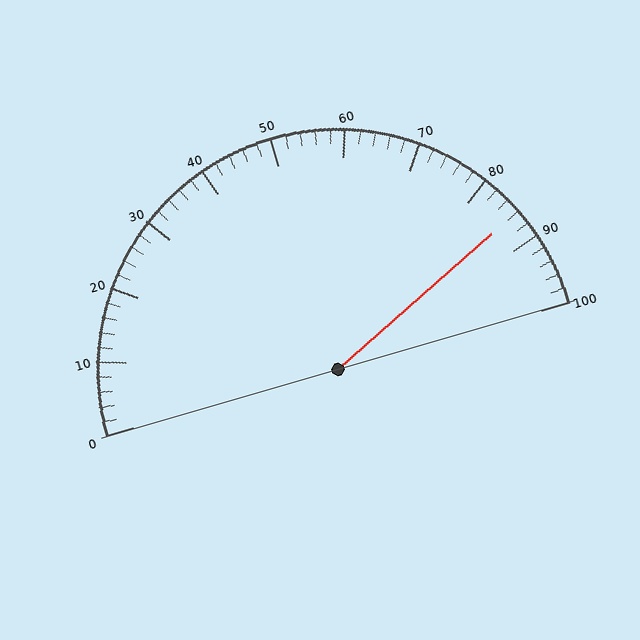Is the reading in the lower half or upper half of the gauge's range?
The reading is in the upper half of the range (0 to 100).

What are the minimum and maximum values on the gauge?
The gauge ranges from 0 to 100.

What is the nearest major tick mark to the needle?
The nearest major tick mark is 90.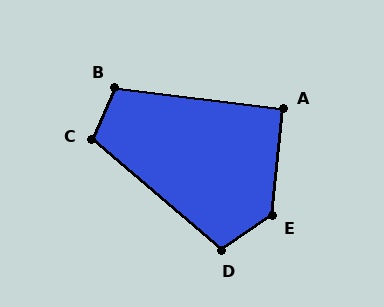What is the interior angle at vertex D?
Approximately 105 degrees (obtuse).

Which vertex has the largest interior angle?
E, at approximately 130 degrees.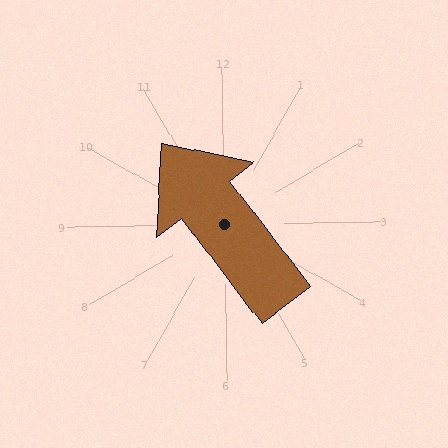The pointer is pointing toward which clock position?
Roughly 11 o'clock.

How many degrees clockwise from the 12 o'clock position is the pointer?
Approximately 323 degrees.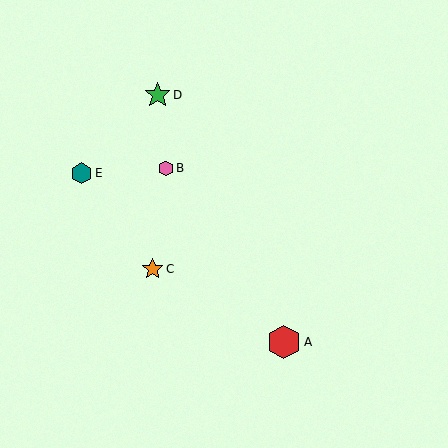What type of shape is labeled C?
Shape C is an orange star.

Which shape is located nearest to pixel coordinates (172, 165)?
The pink hexagon (labeled B) at (166, 168) is nearest to that location.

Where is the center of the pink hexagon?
The center of the pink hexagon is at (166, 168).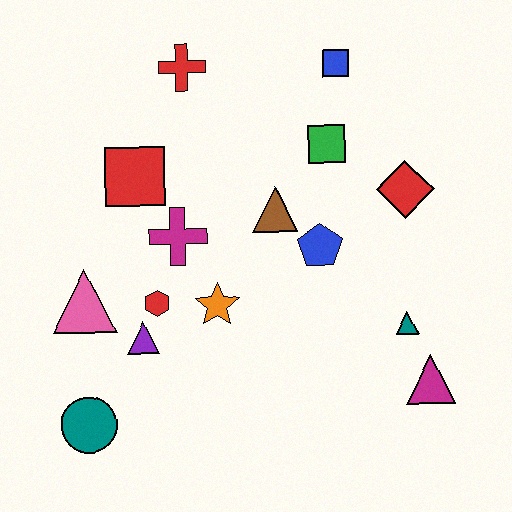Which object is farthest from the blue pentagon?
The teal circle is farthest from the blue pentagon.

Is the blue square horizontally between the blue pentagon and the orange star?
No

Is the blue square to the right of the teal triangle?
No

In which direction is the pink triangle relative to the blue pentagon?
The pink triangle is to the left of the blue pentagon.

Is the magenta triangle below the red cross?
Yes